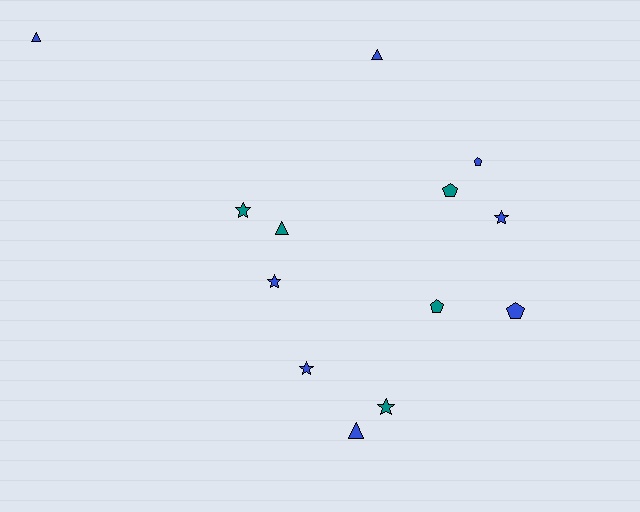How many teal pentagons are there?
There are 2 teal pentagons.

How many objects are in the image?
There are 13 objects.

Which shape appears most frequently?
Star, with 5 objects.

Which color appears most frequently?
Blue, with 8 objects.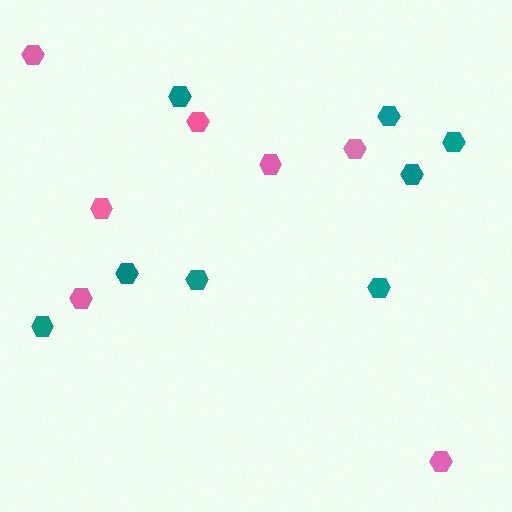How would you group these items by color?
There are 2 groups: one group of teal hexagons (8) and one group of pink hexagons (7).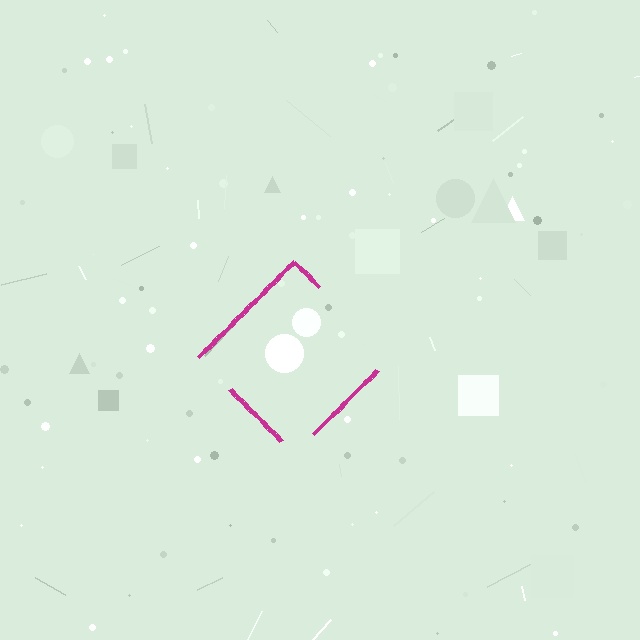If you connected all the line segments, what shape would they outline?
They would outline a diamond.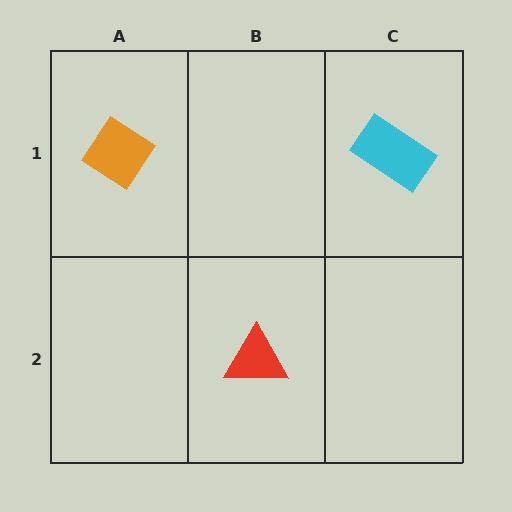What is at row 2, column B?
A red triangle.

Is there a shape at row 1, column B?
No, that cell is empty.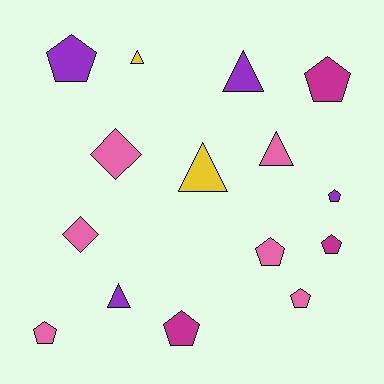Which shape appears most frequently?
Pentagon, with 8 objects.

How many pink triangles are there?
There is 1 pink triangle.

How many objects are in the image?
There are 15 objects.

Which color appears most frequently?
Pink, with 6 objects.